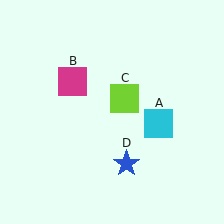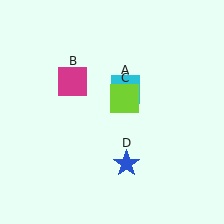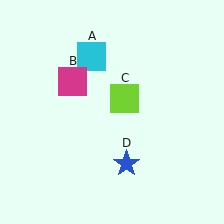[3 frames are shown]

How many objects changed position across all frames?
1 object changed position: cyan square (object A).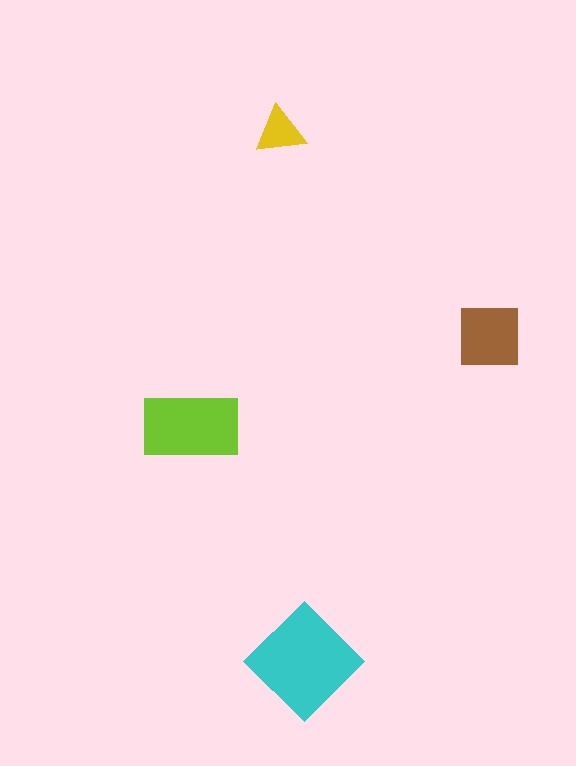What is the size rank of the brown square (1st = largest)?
3rd.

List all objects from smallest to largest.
The yellow triangle, the brown square, the lime rectangle, the cyan diamond.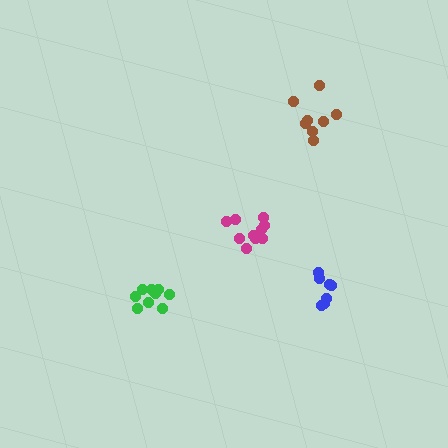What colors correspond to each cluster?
The clusters are colored: green, brown, magenta, blue.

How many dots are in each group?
Group 1: 9 dots, Group 2: 8 dots, Group 3: 10 dots, Group 4: 7 dots (34 total).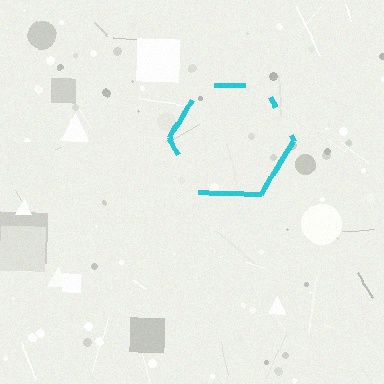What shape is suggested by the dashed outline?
The dashed outline suggests a hexagon.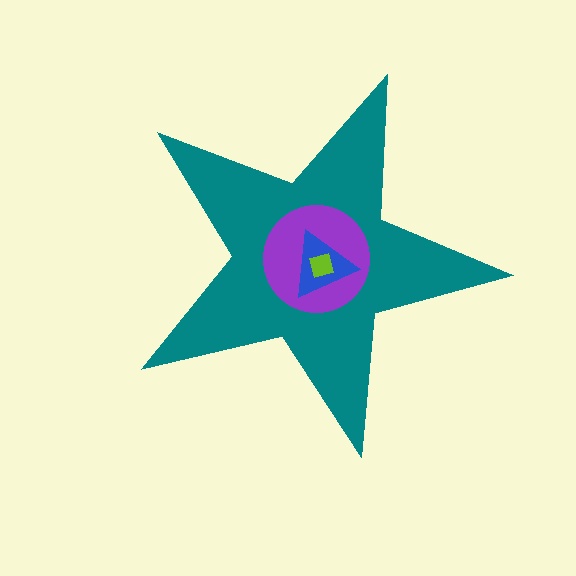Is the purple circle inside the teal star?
Yes.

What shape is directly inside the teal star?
The purple circle.